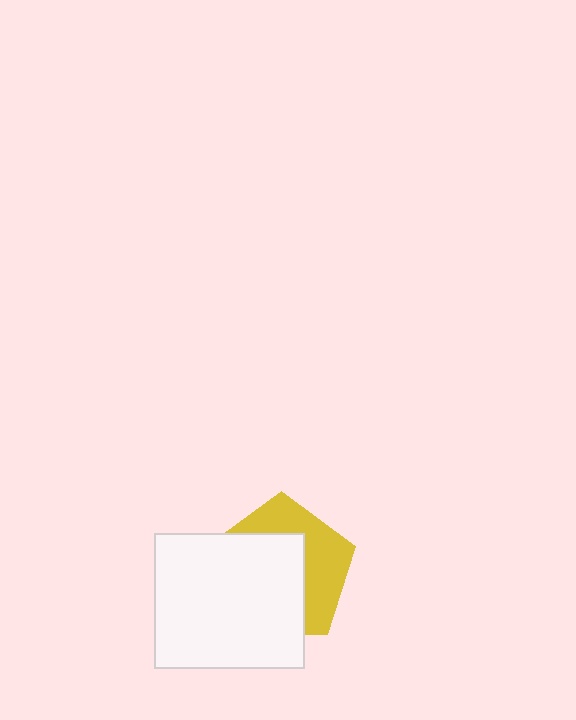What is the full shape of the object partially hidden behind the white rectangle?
The partially hidden object is a yellow pentagon.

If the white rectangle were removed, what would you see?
You would see the complete yellow pentagon.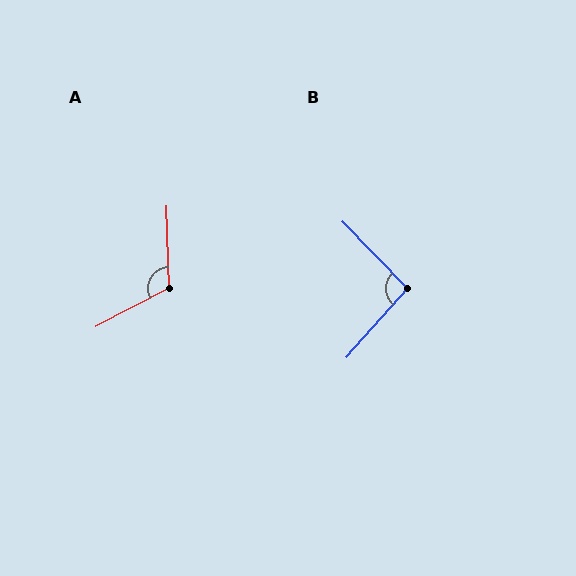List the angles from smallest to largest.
B (94°), A (116°).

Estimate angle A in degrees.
Approximately 116 degrees.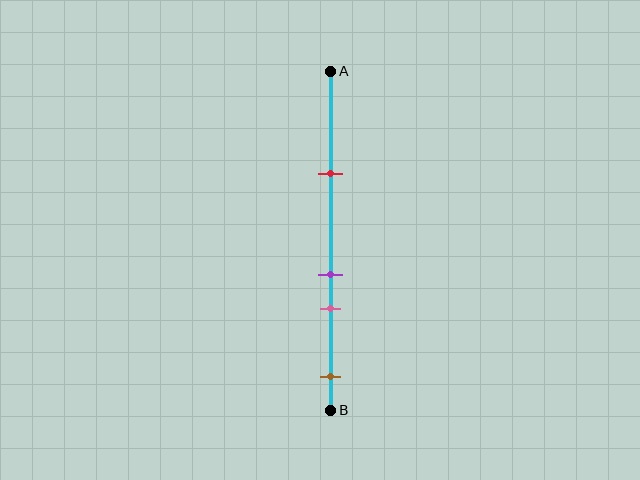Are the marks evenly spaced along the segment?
No, the marks are not evenly spaced.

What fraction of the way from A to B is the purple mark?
The purple mark is approximately 60% (0.6) of the way from A to B.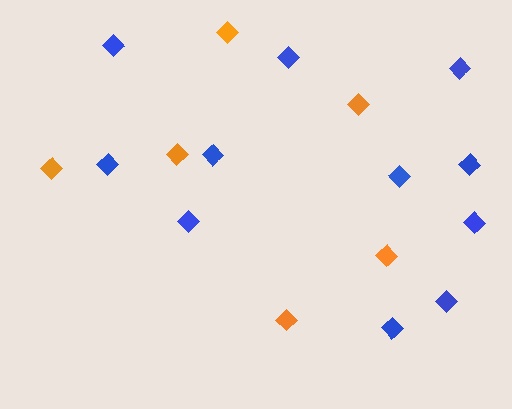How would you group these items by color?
There are 2 groups: one group of blue diamonds (11) and one group of orange diamonds (6).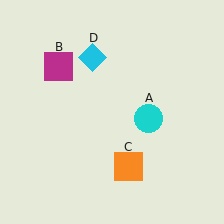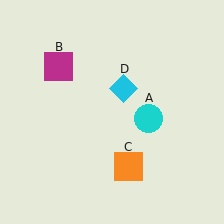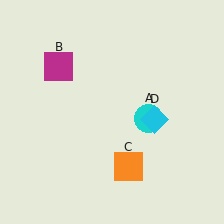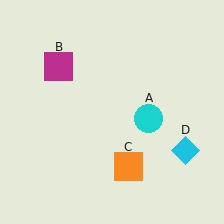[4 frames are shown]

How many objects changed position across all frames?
1 object changed position: cyan diamond (object D).